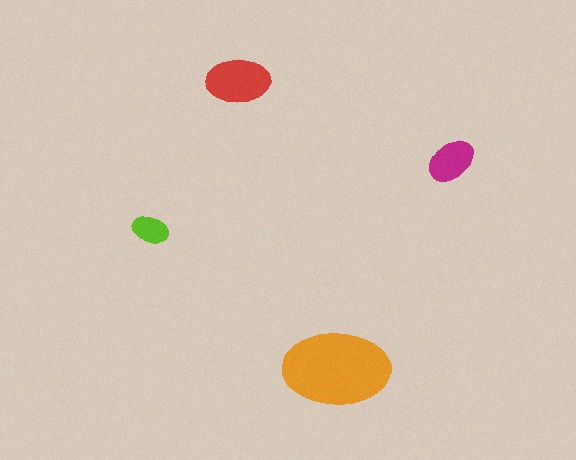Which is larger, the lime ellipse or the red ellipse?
The red one.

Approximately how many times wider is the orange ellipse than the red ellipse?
About 1.5 times wider.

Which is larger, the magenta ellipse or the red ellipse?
The red one.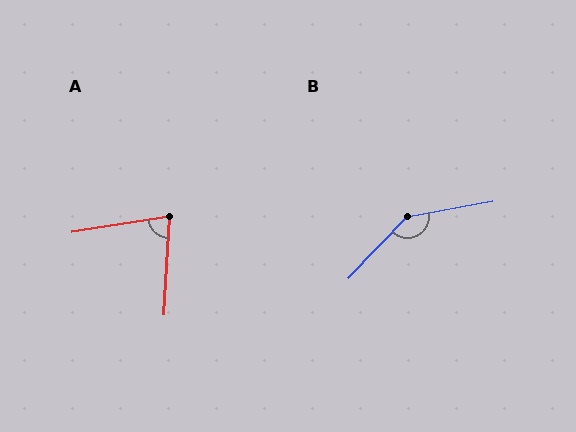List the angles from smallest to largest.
A (78°), B (144°).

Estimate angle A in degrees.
Approximately 78 degrees.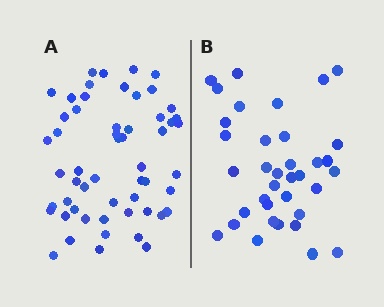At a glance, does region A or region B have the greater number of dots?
Region A (the left region) has more dots.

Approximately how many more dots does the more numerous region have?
Region A has approximately 20 more dots than region B.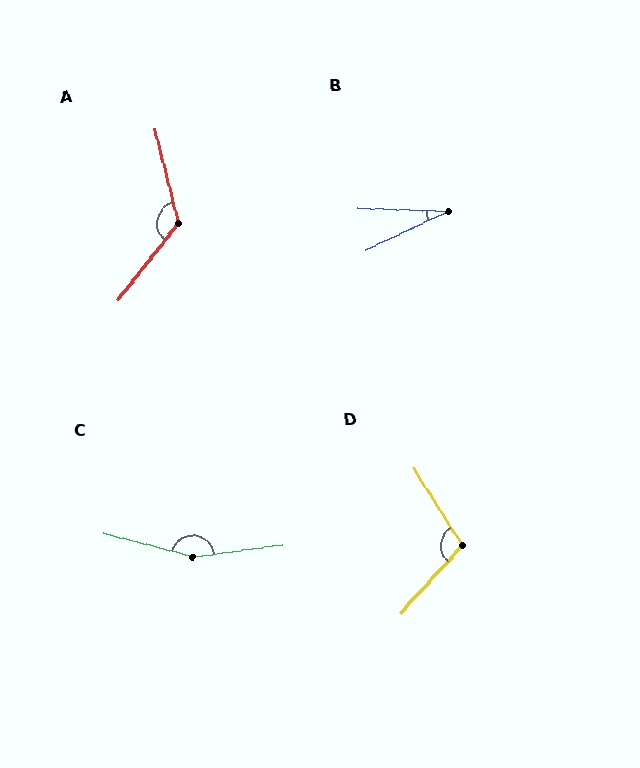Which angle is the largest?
C, at approximately 158 degrees.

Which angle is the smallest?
B, at approximately 27 degrees.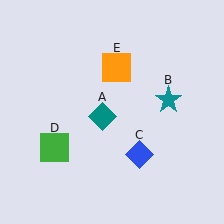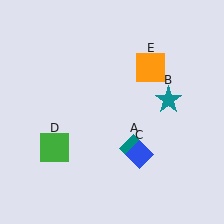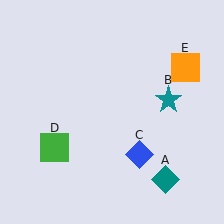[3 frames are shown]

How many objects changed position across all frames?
2 objects changed position: teal diamond (object A), orange square (object E).